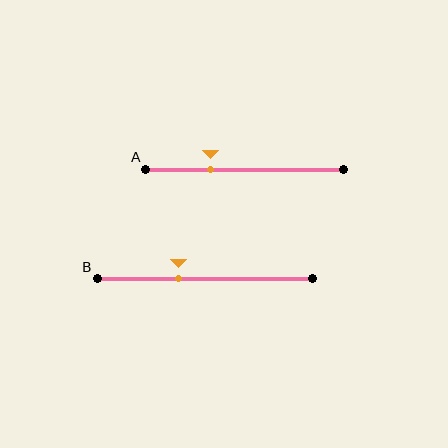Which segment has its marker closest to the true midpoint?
Segment B has its marker closest to the true midpoint.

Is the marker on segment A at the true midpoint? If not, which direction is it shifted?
No, the marker on segment A is shifted to the left by about 17% of the segment length.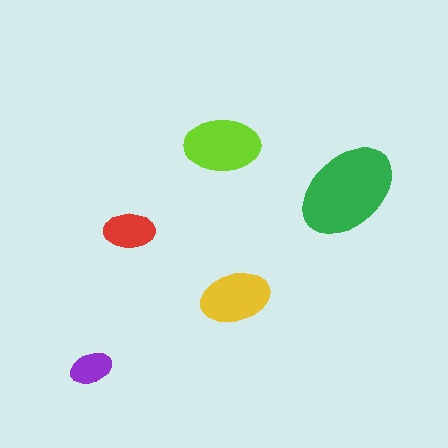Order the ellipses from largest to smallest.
the green one, the lime one, the yellow one, the red one, the purple one.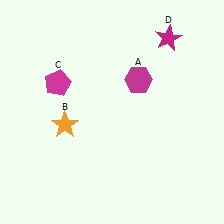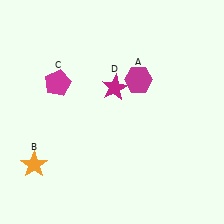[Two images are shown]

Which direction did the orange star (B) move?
The orange star (B) moved down.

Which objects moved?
The objects that moved are: the orange star (B), the magenta star (D).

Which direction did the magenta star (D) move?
The magenta star (D) moved left.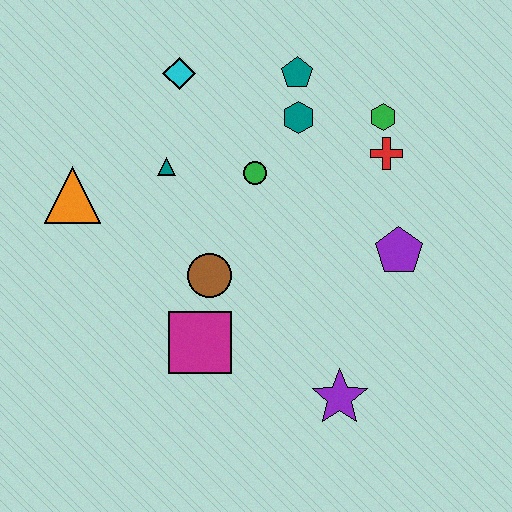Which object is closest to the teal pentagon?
The teal hexagon is closest to the teal pentagon.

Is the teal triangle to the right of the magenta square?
No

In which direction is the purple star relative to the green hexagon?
The purple star is below the green hexagon.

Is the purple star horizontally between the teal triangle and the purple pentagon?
Yes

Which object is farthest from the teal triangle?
The purple star is farthest from the teal triangle.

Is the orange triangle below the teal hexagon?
Yes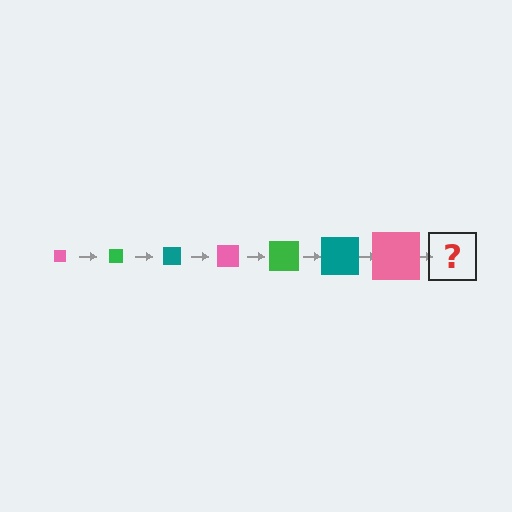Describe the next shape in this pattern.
It should be a green square, larger than the previous one.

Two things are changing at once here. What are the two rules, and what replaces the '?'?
The two rules are that the square grows larger each step and the color cycles through pink, green, and teal. The '?' should be a green square, larger than the previous one.